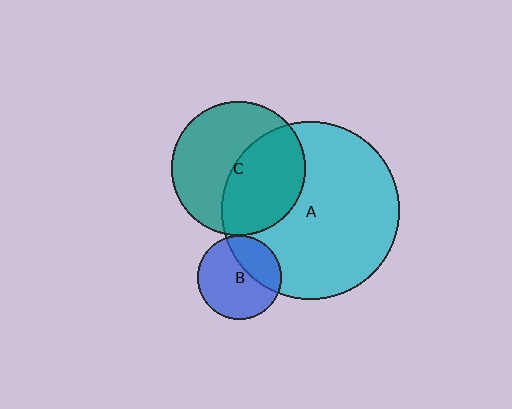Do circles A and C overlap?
Yes.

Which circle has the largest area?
Circle A (cyan).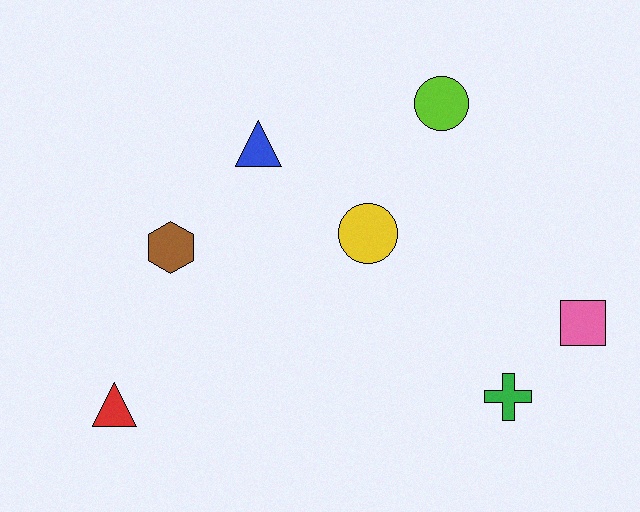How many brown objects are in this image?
There is 1 brown object.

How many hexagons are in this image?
There is 1 hexagon.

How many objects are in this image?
There are 7 objects.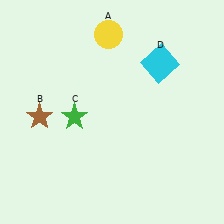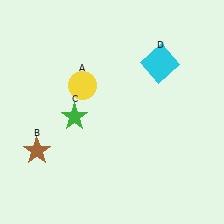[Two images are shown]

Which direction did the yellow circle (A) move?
The yellow circle (A) moved down.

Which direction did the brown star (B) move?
The brown star (B) moved down.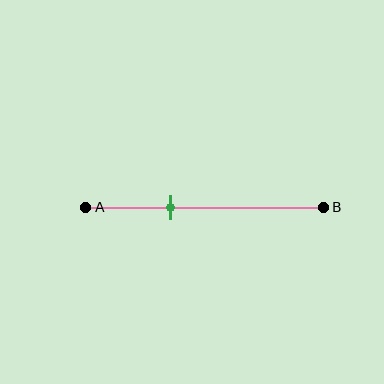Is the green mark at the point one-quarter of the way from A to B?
No, the mark is at about 35% from A, not at the 25% one-quarter point.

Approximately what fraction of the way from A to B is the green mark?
The green mark is approximately 35% of the way from A to B.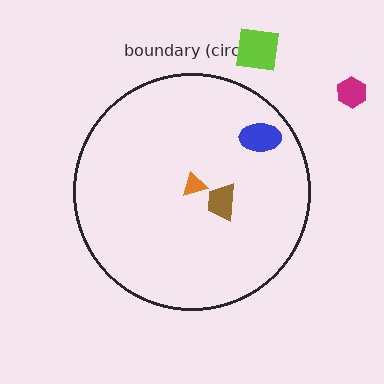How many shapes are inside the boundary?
3 inside, 2 outside.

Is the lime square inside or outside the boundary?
Outside.